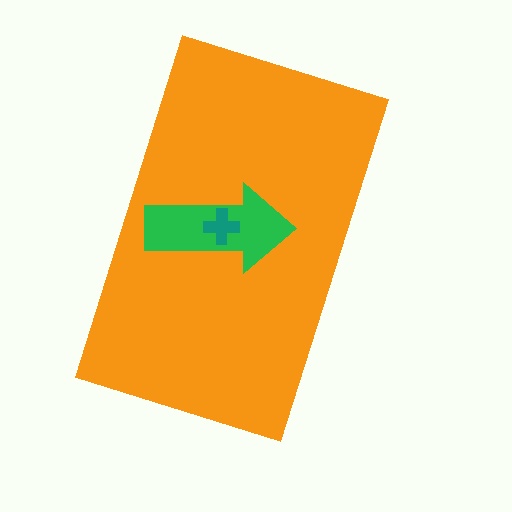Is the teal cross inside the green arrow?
Yes.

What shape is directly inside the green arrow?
The teal cross.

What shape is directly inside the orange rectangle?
The green arrow.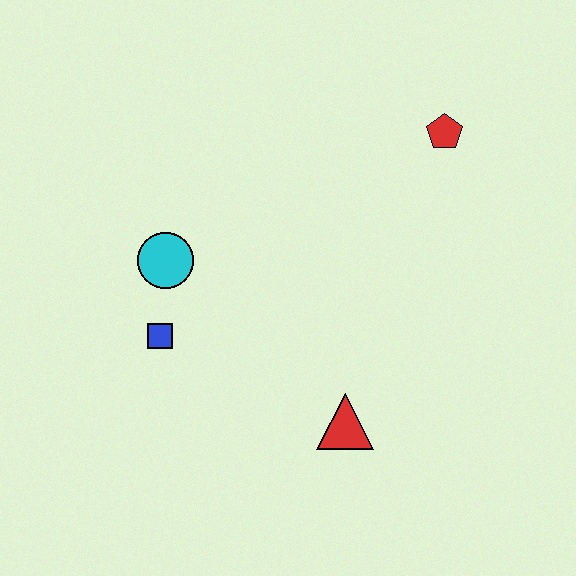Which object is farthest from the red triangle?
The red pentagon is farthest from the red triangle.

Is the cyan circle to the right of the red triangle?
No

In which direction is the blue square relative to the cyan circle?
The blue square is below the cyan circle.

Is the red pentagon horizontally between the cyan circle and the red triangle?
No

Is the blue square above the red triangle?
Yes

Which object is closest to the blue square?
The cyan circle is closest to the blue square.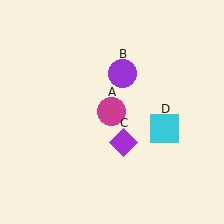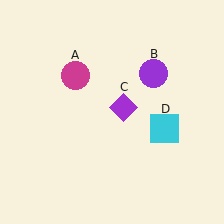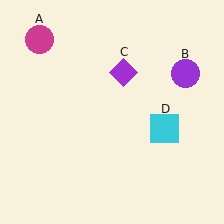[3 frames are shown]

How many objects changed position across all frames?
3 objects changed position: magenta circle (object A), purple circle (object B), purple diamond (object C).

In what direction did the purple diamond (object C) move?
The purple diamond (object C) moved up.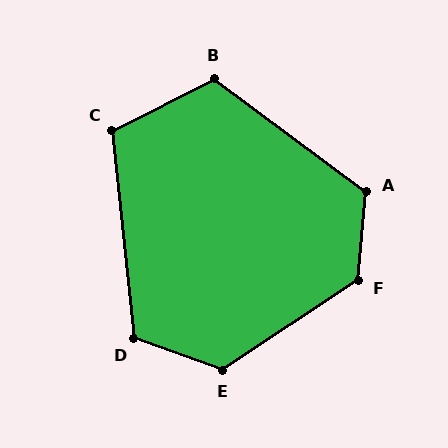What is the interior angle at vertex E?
Approximately 127 degrees (obtuse).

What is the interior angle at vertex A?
Approximately 122 degrees (obtuse).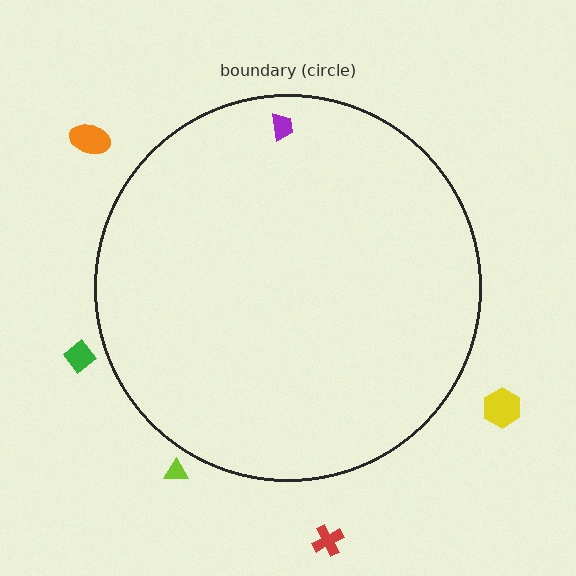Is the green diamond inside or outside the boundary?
Outside.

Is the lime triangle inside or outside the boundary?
Outside.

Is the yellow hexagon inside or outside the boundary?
Outside.